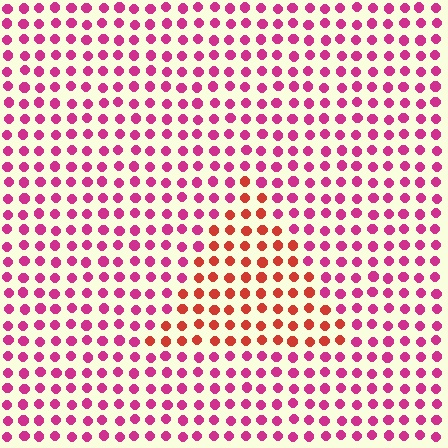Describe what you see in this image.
The image is filled with small magenta elements in a uniform arrangement. A triangle-shaped region is visible where the elements are tinted to a slightly different hue, forming a subtle color boundary.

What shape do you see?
I see a triangle.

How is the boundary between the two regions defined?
The boundary is defined purely by a slight shift in hue (about 39 degrees). Spacing, size, and orientation are identical on both sides.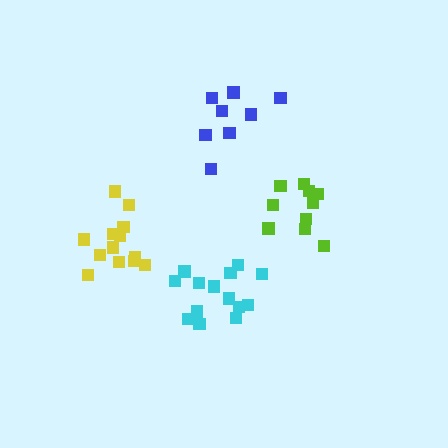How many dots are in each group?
Group 1: 13 dots, Group 2: 10 dots, Group 3: 8 dots, Group 4: 14 dots (45 total).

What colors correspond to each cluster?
The clusters are colored: yellow, lime, blue, cyan.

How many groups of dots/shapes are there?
There are 4 groups.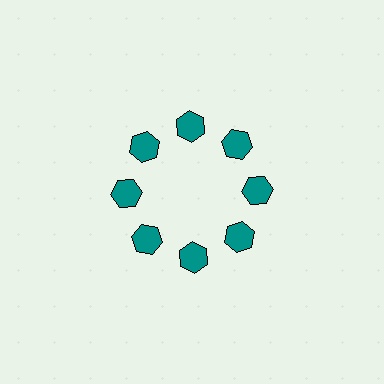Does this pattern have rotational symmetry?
Yes, this pattern has 8-fold rotational symmetry. It looks the same after rotating 45 degrees around the center.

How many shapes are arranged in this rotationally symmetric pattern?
There are 8 shapes, arranged in 8 groups of 1.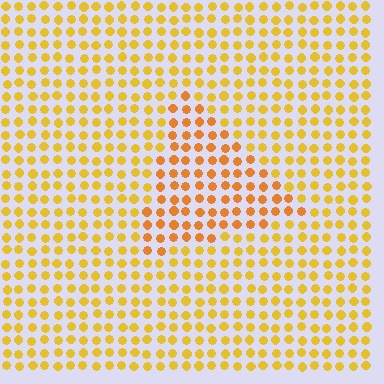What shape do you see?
I see a triangle.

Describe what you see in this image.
The image is filled with small yellow elements in a uniform arrangement. A triangle-shaped region is visible where the elements are tinted to a slightly different hue, forming a subtle color boundary.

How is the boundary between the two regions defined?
The boundary is defined purely by a slight shift in hue (about 21 degrees). Spacing, size, and orientation are identical on both sides.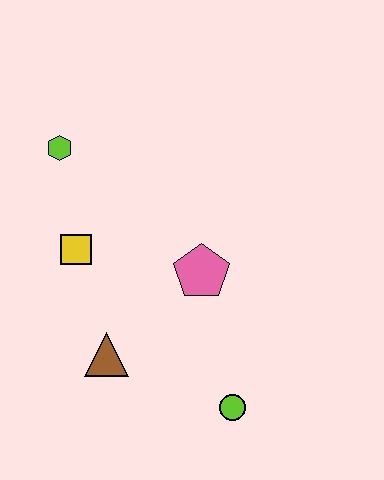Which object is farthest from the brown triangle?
The lime hexagon is farthest from the brown triangle.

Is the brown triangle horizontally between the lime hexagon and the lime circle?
Yes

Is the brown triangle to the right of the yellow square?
Yes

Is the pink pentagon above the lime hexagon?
No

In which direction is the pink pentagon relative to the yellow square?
The pink pentagon is to the right of the yellow square.